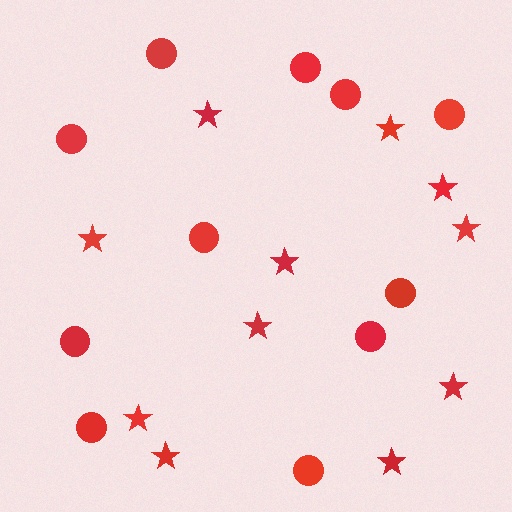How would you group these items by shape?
There are 2 groups: one group of circles (11) and one group of stars (11).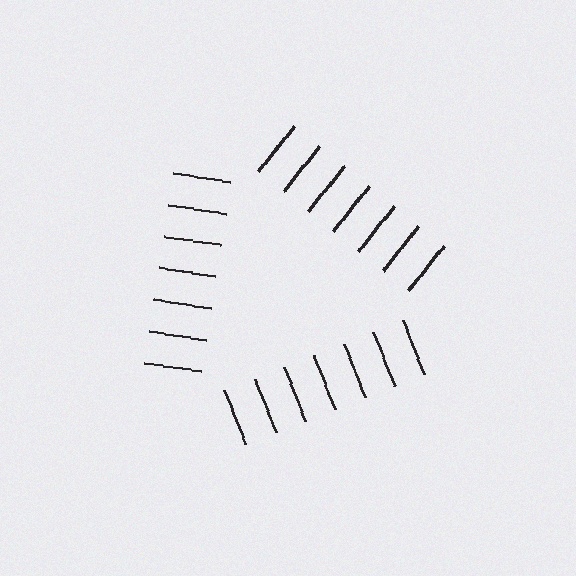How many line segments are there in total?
21 — 7 along each of the 3 edges.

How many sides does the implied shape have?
3 sides — the line-ends trace a triangle.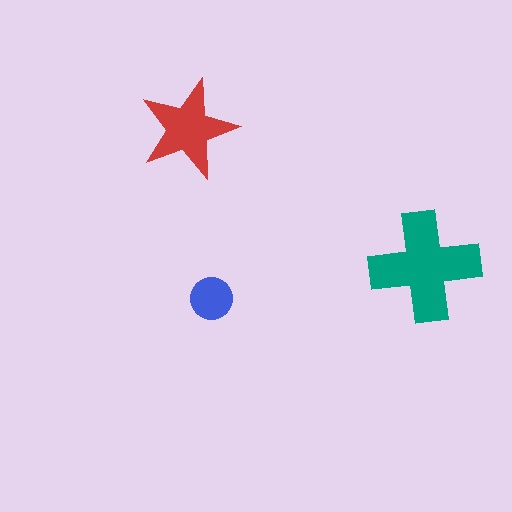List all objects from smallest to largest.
The blue circle, the red star, the teal cross.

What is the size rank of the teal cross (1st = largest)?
1st.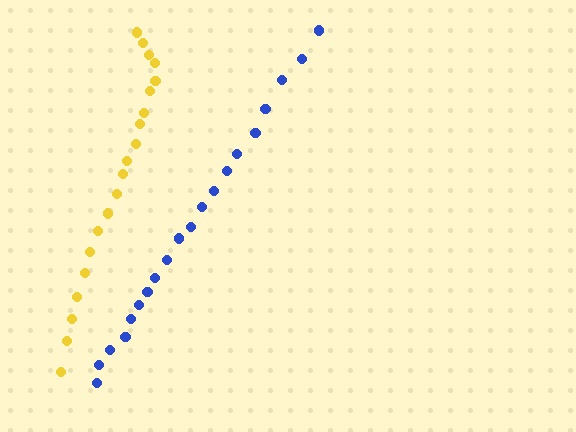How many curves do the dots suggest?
There are 2 distinct paths.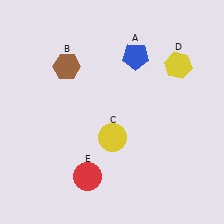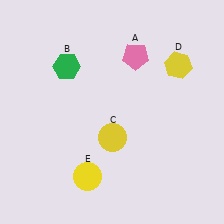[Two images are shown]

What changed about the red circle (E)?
In Image 1, E is red. In Image 2, it changed to yellow.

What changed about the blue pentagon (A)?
In Image 1, A is blue. In Image 2, it changed to pink.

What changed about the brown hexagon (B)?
In Image 1, B is brown. In Image 2, it changed to green.